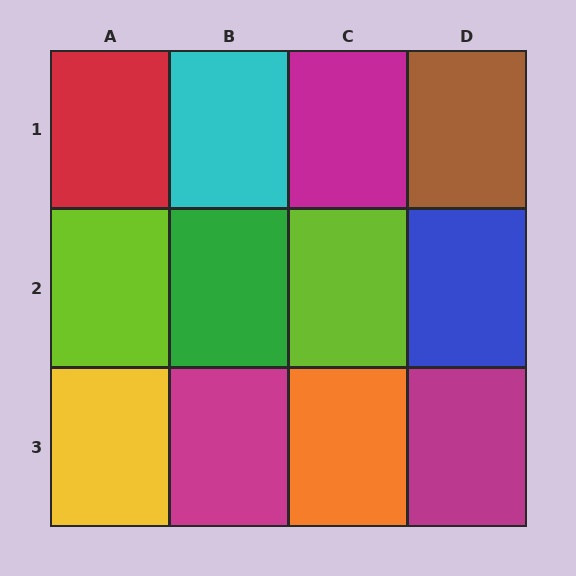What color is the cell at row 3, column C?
Orange.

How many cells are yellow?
1 cell is yellow.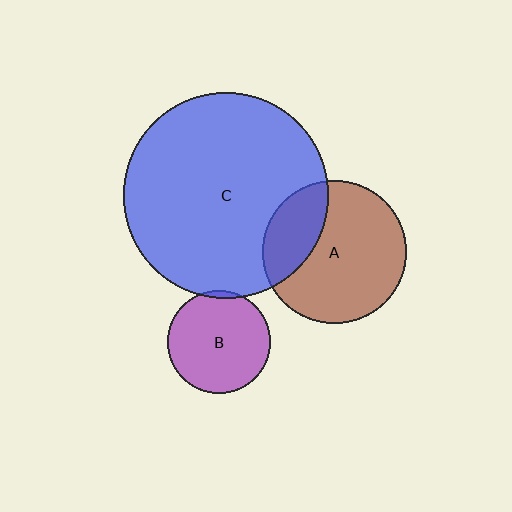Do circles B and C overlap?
Yes.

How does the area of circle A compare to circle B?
Approximately 1.9 times.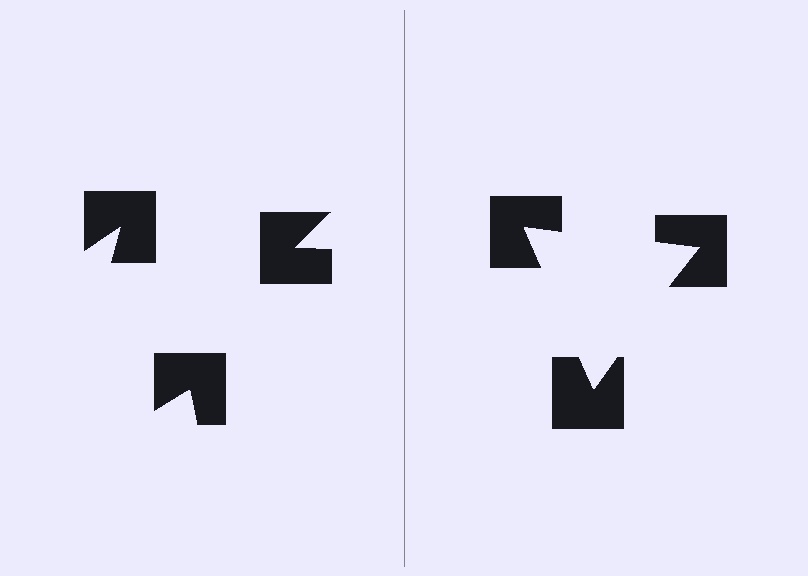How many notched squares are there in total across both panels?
6 — 3 on each side.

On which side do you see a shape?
An illusory triangle appears on the right side. On the left side the wedge cuts are rotated, so no coherent shape forms.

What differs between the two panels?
The notched squares are positioned identically on both sides; only the wedge orientations differ. On the right they align to a triangle; on the left they are misaligned.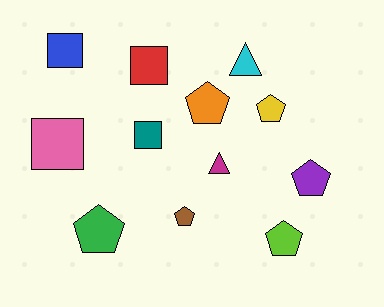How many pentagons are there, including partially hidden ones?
There are 6 pentagons.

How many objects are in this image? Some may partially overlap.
There are 12 objects.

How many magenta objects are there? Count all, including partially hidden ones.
There is 1 magenta object.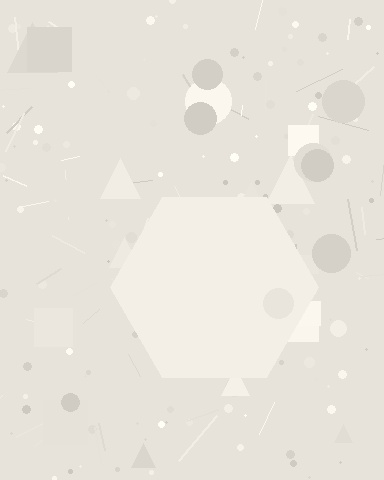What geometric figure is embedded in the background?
A hexagon is embedded in the background.